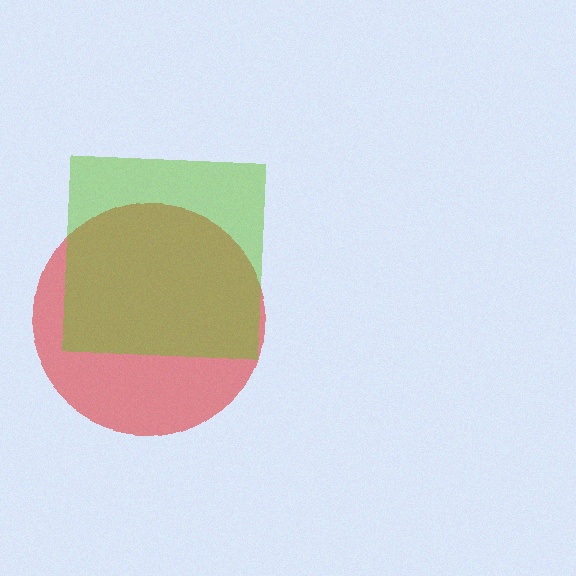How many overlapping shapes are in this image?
There are 2 overlapping shapes in the image.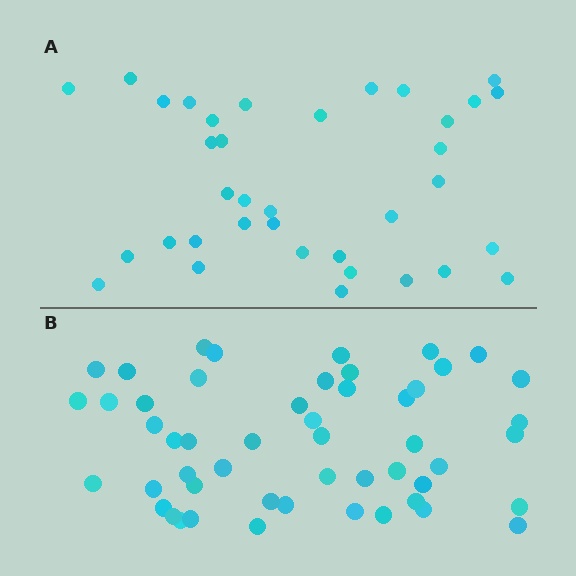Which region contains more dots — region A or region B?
Region B (the bottom region) has more dots.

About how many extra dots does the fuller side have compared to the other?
Region B has approximately 15 more dots than region A.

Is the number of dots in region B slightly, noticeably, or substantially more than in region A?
Region B has noticeably more, but not dramatically so. The ratio is roughly 1.4 to 1.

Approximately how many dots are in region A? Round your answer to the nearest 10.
About 40 dots. (The exact count is 36, which rounds to 40.)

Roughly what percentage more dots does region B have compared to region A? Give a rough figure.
About 40% more.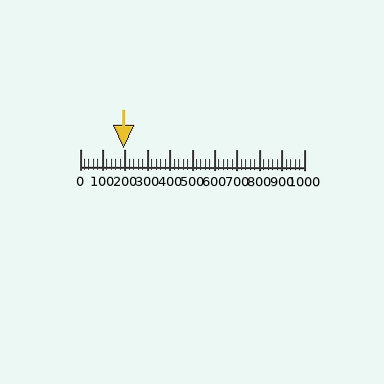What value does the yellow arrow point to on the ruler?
The yellow arrow points to approximately 196.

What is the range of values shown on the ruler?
The ruler shows values from 0 to 1000.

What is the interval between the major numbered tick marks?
The major tick marks are spaced 100 units apart.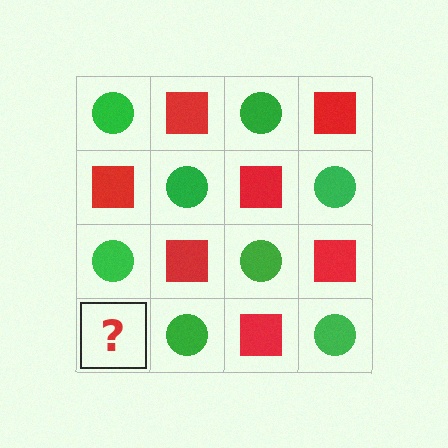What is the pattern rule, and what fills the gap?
The rule is that it alternates green circle and red square in a checkerboard pattern. The gap should be filled with a red square.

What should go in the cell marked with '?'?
The missing cell should contain a red square.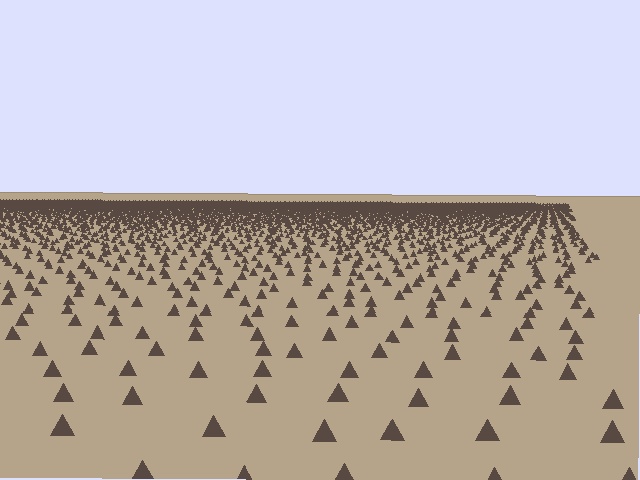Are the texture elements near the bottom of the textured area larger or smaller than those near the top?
Larger. Near the bottom, elements are closer to the viewer and appear at a bigger on-screen size.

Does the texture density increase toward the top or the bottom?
Density increases toward the top.